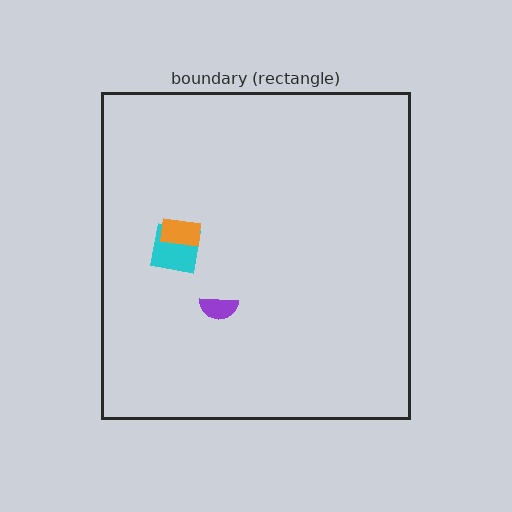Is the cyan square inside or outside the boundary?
Inside.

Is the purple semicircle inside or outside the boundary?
Inside.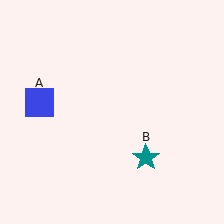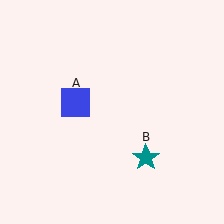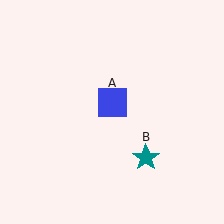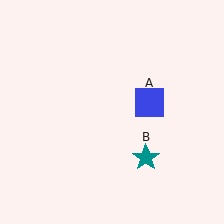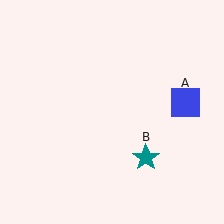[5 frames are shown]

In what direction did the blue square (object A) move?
The blue square (object A) moved right.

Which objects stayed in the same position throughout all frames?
Teal star (object B) remained stationary.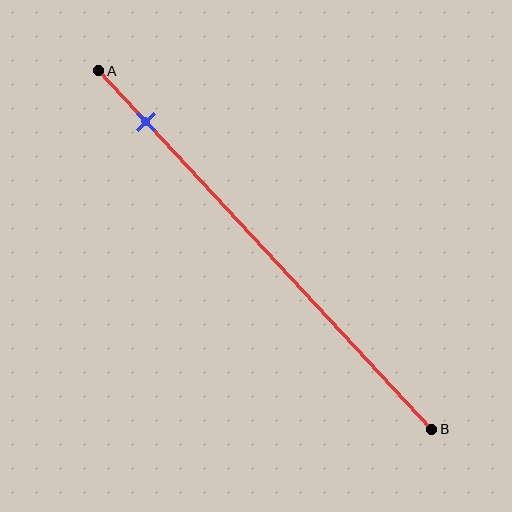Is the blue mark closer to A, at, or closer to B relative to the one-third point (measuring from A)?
The blue mark is closer to point A than the one-third point of segment AB.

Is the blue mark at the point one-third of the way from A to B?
No, the mark is at about 15% from A, not at the 33% one-third point.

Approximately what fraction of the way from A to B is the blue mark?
The blue mark is approximately 15% of the way from A to B.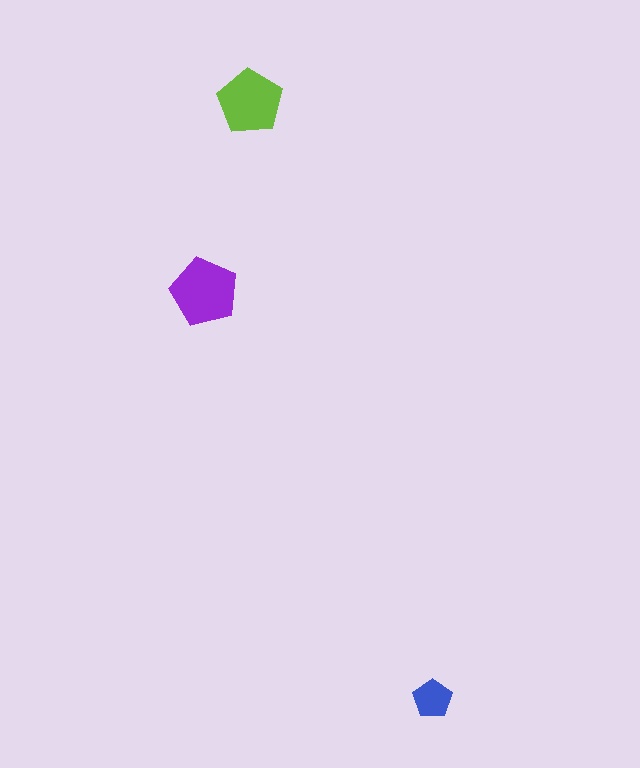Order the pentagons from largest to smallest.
the purple one, the lime one, the blue one.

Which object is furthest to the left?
The purple pentagon is leftmost.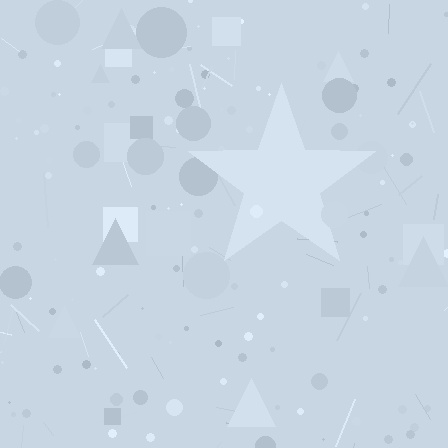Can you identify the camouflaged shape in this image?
The camouflaged shape is a star.